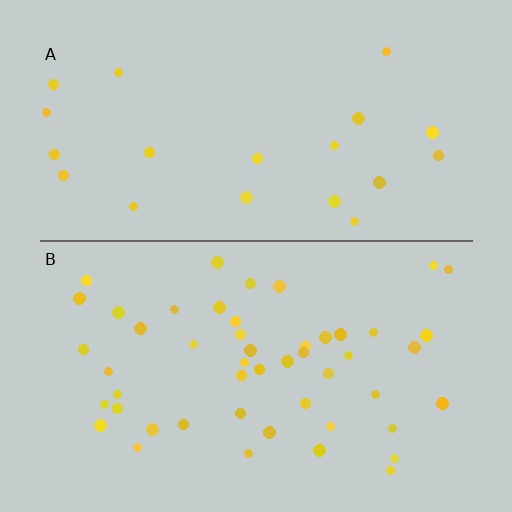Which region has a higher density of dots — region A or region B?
B (the bottom).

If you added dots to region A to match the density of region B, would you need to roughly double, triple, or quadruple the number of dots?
Approximately double.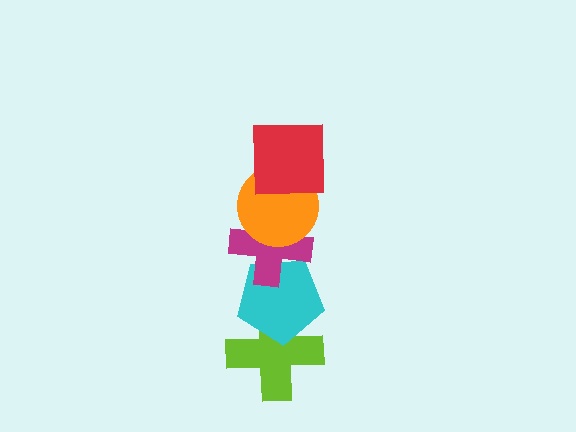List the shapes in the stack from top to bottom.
From top to bottom: the red square, the orange circle, the magenta cross, the cyan pentagon, the lime cross.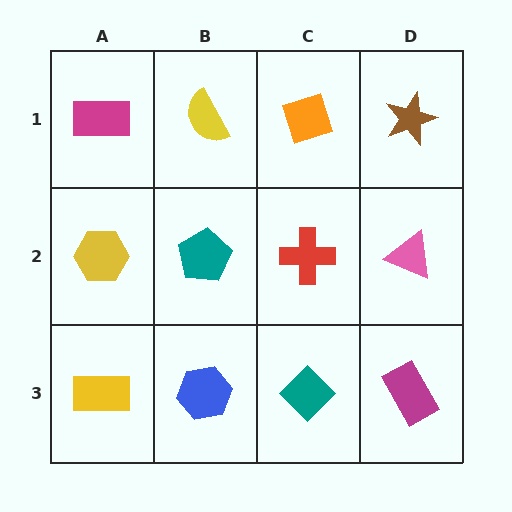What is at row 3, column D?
A magenta rectangle.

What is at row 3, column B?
A blue hexagon.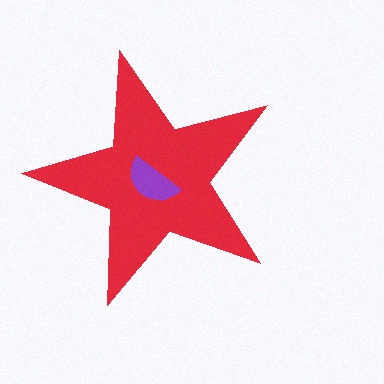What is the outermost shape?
The red star.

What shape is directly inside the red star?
The purple semicircle.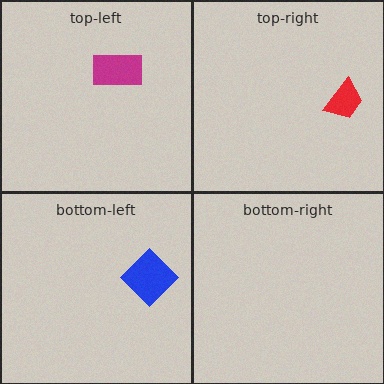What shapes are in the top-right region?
The red trapezoid.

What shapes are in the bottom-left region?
The blue diamond.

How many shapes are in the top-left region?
1.